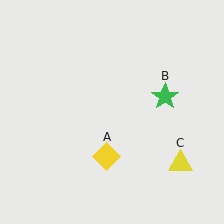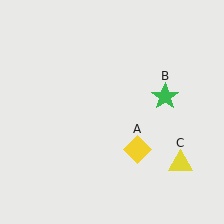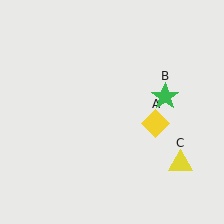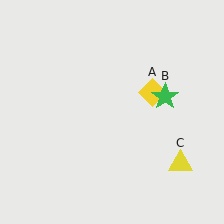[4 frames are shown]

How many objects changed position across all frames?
1 object changed position: yellow diamond (object A).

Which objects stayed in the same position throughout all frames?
Green star (object B) and yellow triangle (object C) remained stationary.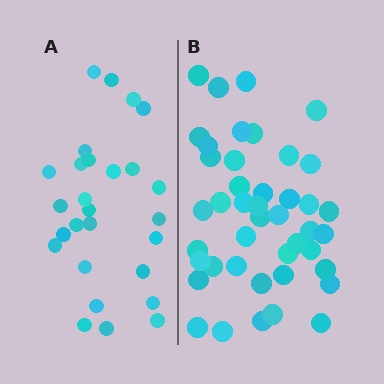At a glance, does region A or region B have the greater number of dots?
Region B (the right region) has more dots.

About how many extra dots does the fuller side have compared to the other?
Region B has approximately 15 more dots than region A.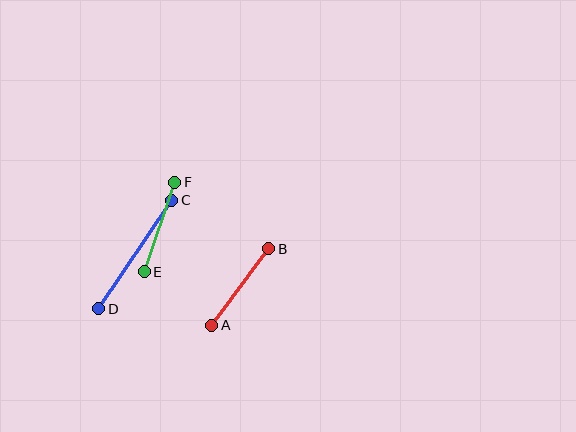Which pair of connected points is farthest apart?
Points C and D are farthest apart.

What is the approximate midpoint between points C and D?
The midpoint is at approximately (135, 255) pixels.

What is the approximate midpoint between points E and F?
The midpoint is at approximately (160, 227) pixels.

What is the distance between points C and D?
The distance is approximately 130 pixels.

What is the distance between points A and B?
The distance is approximately 96 pixels.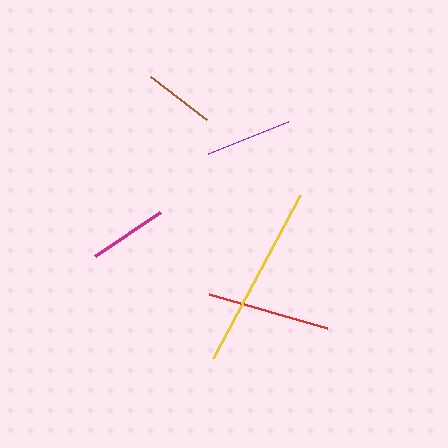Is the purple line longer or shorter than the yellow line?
The yellow line is longer than the purple line.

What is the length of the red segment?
The red segment is approximately 123 pixels long.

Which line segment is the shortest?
The brown line is the shortest at approximately 70 pixels.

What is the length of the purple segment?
The purple segment is approximately 86 pixels long.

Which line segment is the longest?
The yellow line is the longest at approximately 185 pixels.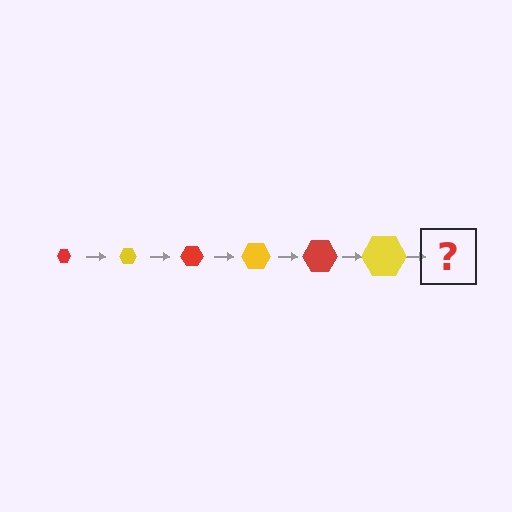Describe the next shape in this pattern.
It should be a red hexagon, larger than the previous one.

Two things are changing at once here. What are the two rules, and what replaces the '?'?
The two rules are that the hexagon grows larger each step and the color cycles through red and yellow. The '?' should be a red hexagon, larger than the previous one.